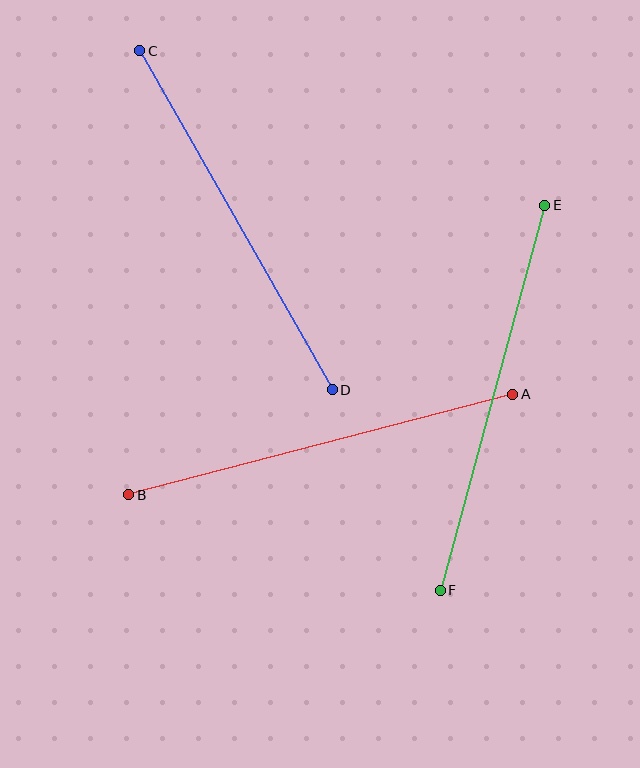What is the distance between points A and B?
The distance is approximately 397 pixels.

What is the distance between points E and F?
The distance is approximately 399 pixels.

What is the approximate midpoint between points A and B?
The midpoint is at approximately (321, 445) pixels.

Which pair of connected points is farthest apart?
Points E and F are farthest apart.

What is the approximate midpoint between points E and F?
The midpoint is at approximately (493, 398) pixels.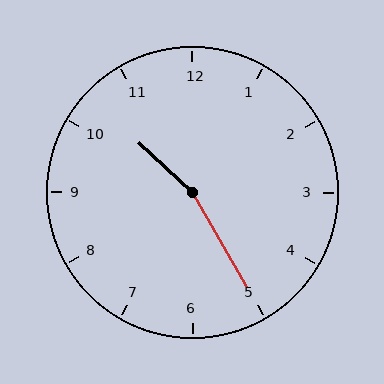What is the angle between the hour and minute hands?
Approximately 162 degrees.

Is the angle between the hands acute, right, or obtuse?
It is obtuse.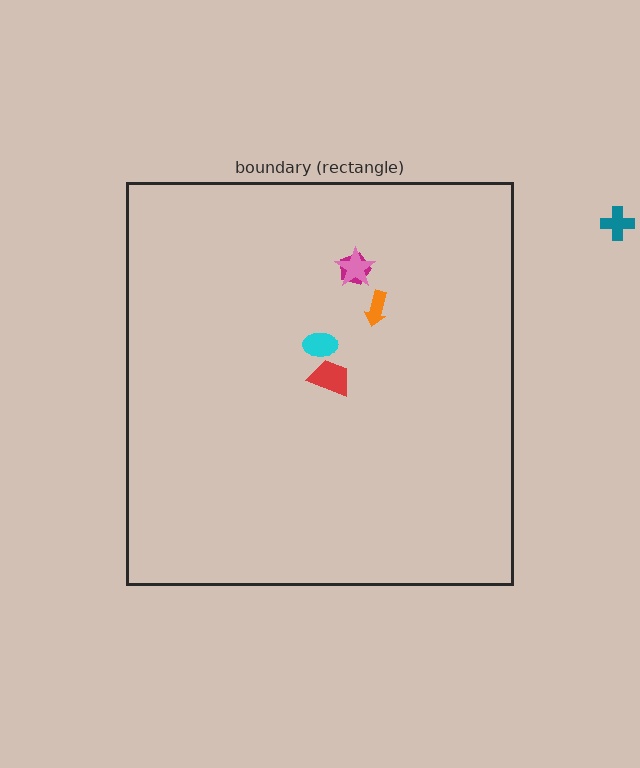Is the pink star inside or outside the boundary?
Inside.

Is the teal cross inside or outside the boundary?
Outside.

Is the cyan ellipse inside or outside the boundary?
Inside.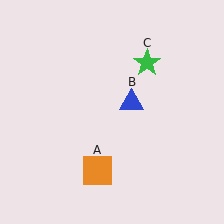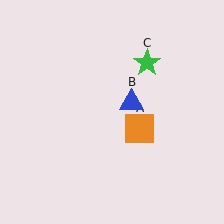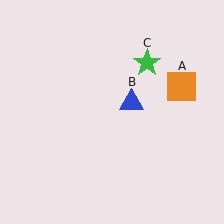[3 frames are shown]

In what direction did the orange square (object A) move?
The orange square (object A) moved up and to the right.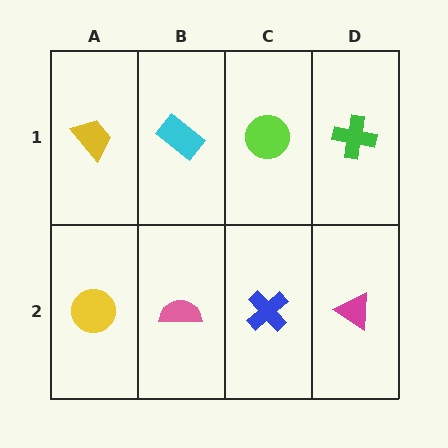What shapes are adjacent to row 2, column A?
A yellow trapezoid (row 1, column A), a pink semicircle (row 2, column B).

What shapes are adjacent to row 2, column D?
A green cross (row 1, column D), a blue cross (row 2, column C).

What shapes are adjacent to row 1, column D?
A magenta triangle (row 2, column D), a lime circle (row 1, column C).